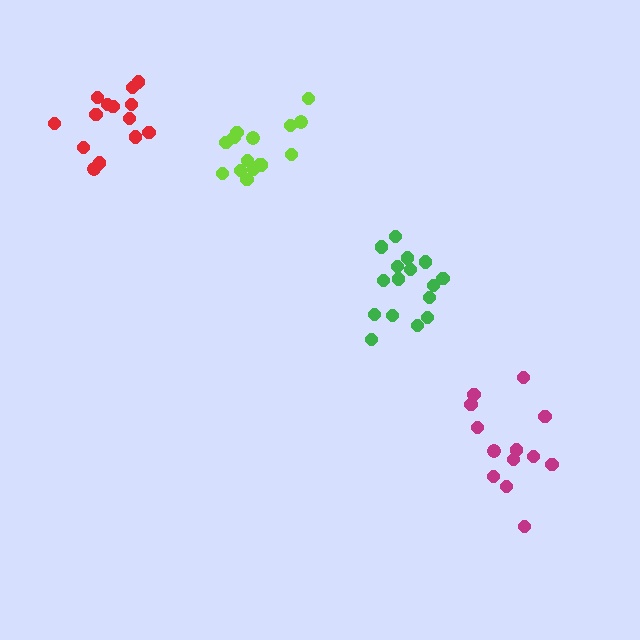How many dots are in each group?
Group 1: 16 dots, Group 2: 14 dots, Group 3: 15 dots, Group 4: 13 dots (58 total).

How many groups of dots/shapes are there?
There are 4 groups.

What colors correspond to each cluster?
The clusters are colored: green, red, lime, magenta.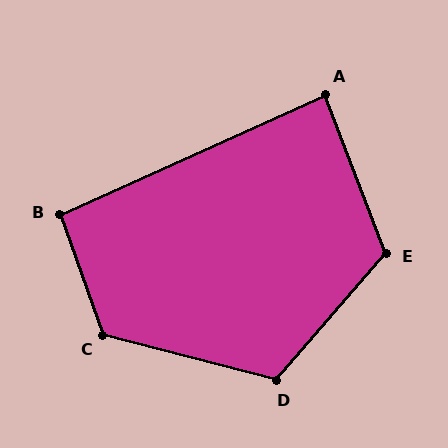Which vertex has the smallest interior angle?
A, at approximately 87 degrees.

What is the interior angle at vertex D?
Approximately 116 degrees (obtuse).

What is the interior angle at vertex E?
Approximately 118 degrees (obtuse).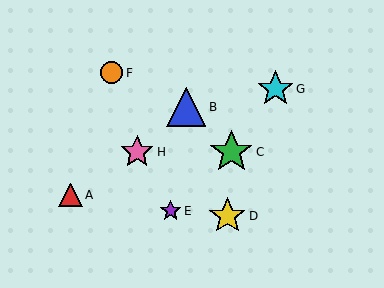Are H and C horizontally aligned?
Yes, both are at y≈152.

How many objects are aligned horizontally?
2 objects (C, H) are aligned horizontally.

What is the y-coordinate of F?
Object F is at y≈73.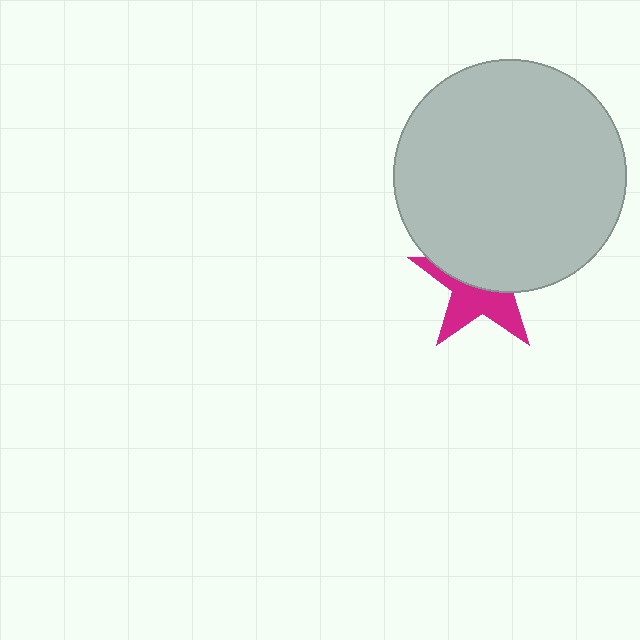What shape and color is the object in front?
The object in front is a light gray circle.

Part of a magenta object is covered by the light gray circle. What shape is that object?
It is a star.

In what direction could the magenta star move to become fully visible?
The magenta star could move down. That would shift it out from behind the light gray circle entirely.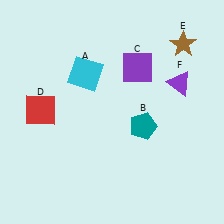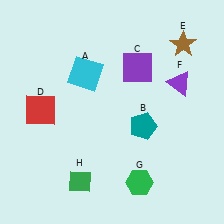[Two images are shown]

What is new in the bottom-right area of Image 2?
A green hexagon (G) was added in the bottom-right area of Image 2.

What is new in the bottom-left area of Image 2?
A green diamond (H) was added in the bottom-left area of Image 2.